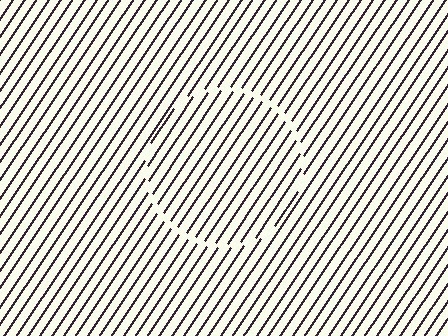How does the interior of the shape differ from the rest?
The interior of the shape contains the same grating, shifted by half a period — the contour is defined by the phase discontinuity where line-ends from the inner and outer gratings abut.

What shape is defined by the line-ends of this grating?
An illusory circle. The interior of the shape contains the same grating, shifted by half a period — the contour is defined by the phase discontinuity where line-ends from the inner and outer gratings abut.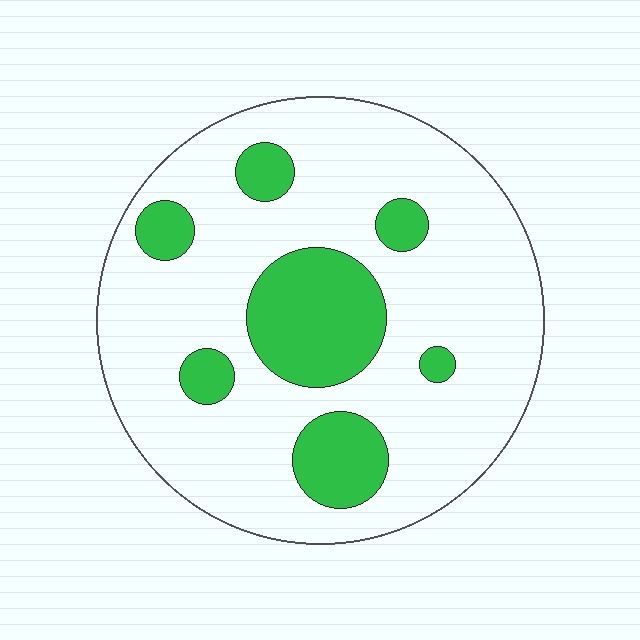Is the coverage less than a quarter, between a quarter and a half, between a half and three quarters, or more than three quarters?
Less than a quarter.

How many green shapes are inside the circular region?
7.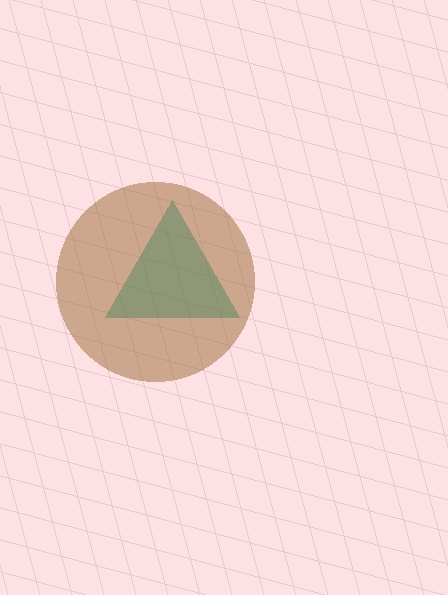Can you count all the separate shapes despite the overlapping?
Yes, there are 2 separate shapes.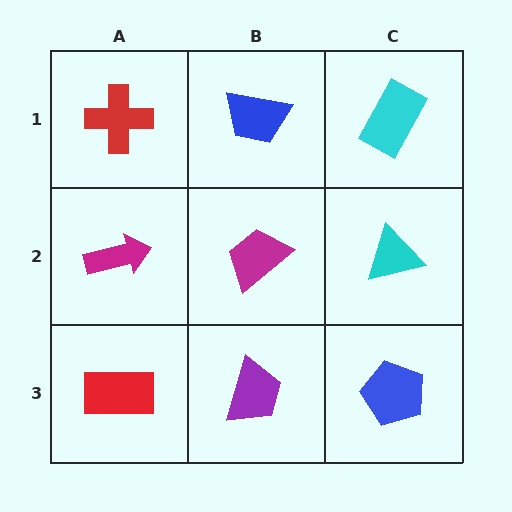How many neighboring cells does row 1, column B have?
3.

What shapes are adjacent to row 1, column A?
A magenta arrow (row 2, column A), a blue trapezoid (row 1, column B).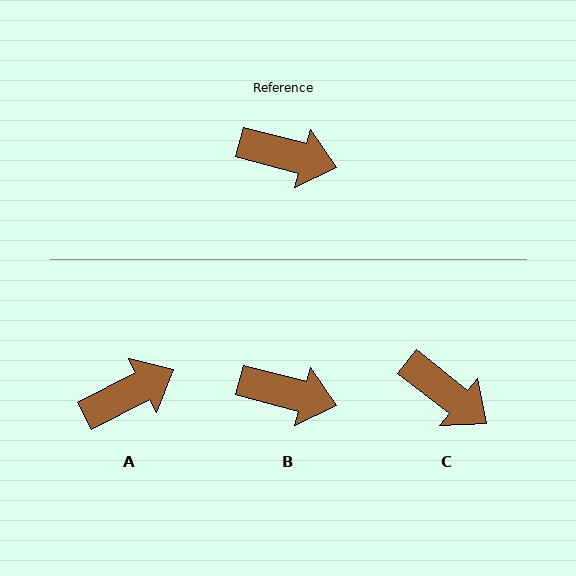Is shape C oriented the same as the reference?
No, it is off by about 24 degrees.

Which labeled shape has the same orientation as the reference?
B.